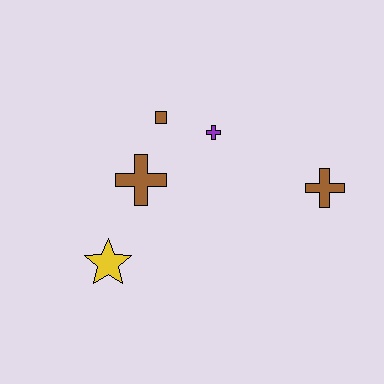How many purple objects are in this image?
There is 1 purple object.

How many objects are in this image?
There are 5 objects.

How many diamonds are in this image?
There are no diamonds.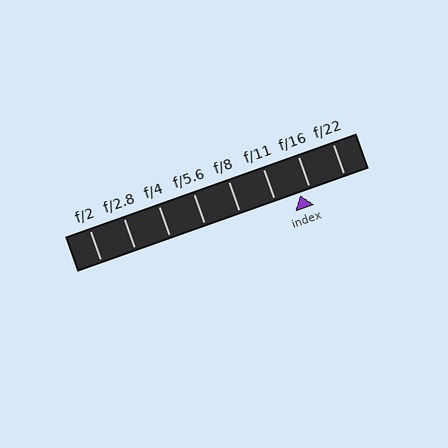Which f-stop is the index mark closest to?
The index mark is closest to f/16.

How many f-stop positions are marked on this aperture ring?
There are 8 f-stop positions marked.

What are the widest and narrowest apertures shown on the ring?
The widest aperture shown is f/2 and the narrowest is f/22.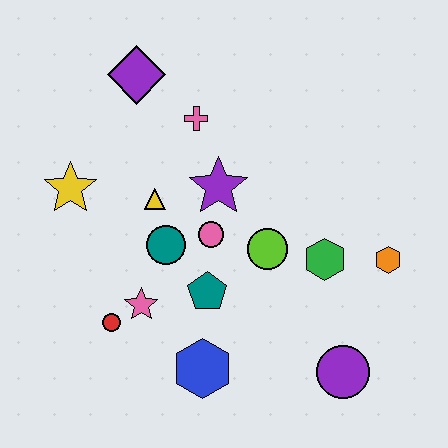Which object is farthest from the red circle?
The orange hexagon is farthest from the red circle.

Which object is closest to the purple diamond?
The pink cross is closest to the purple diamond.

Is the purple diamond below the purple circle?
No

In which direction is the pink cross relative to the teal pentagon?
The pink cross is above the teal pentagon.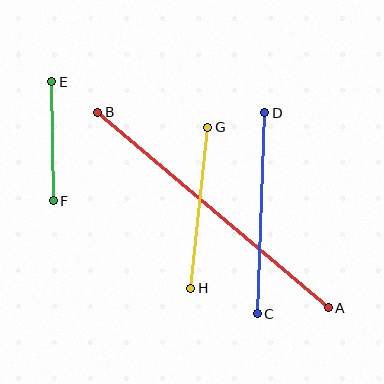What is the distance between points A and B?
The distance is approximately 302 pixels.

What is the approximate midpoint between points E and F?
The midpoint is at approximately (52, 141) pixels.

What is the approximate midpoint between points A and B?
The midpoint is at approximately (213, 210) pixels.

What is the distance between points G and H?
The distance is approximately 162 pixels.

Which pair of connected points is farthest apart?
Points A and B are farthest apart.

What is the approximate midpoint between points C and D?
The midpoint is at approximately (261, 213) pixels.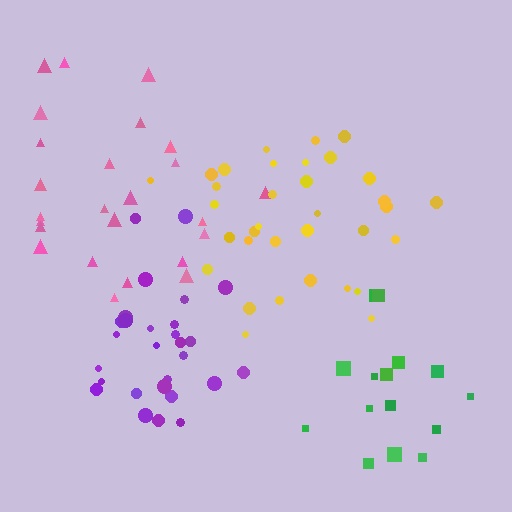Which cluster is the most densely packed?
Purple.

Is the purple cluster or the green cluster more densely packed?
Purple.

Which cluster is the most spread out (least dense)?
Pink.